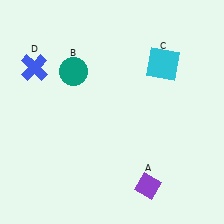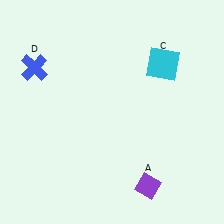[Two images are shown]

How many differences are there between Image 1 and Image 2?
There is 1 difference between the two images.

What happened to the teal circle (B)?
The teal circle (B) was removed in Image 2. It was in the top-left area of Image 1.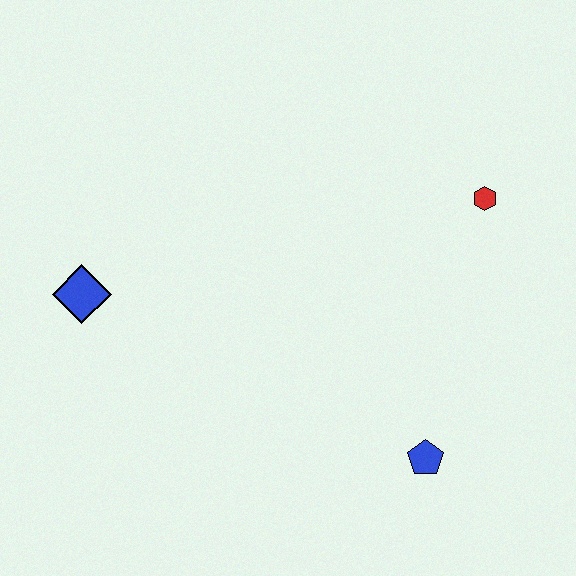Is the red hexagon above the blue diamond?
Yes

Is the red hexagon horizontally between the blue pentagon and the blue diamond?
No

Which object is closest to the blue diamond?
The blue pentagon is closest to the blue diamond.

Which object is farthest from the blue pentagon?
The blue diamond is farthest from the blue pentagon.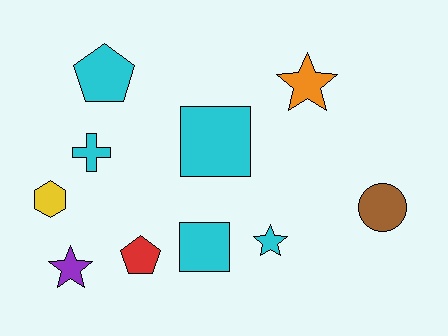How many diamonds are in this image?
There are no diamonds.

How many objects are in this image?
There are 10 objects.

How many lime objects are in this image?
There are no lime objects.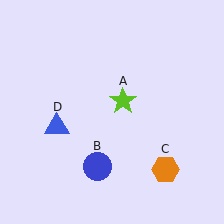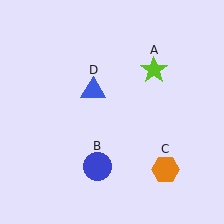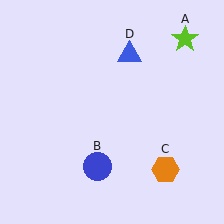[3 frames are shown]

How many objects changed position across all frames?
2 objects changed position: lime star (object A), blue triangle (object D).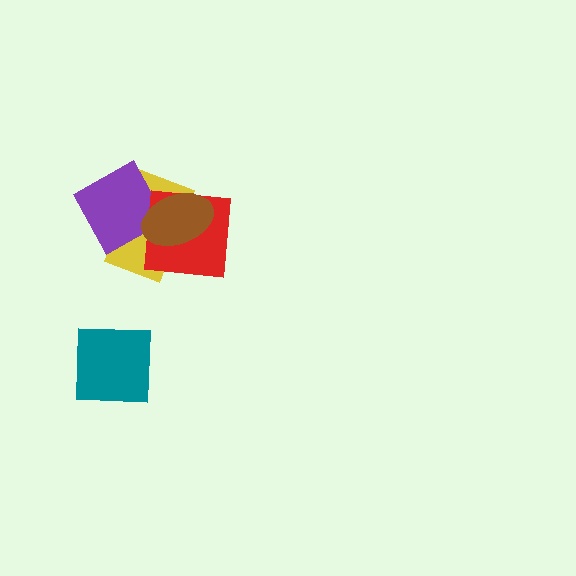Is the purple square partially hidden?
Yes, it is partially covered by another shape.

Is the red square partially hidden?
Yes, it is partially covered by another shape.